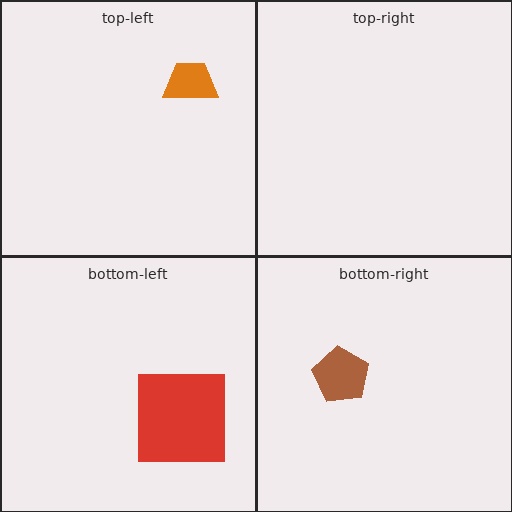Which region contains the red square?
The bottom-left region.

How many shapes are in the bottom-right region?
1.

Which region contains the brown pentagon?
The bottom-right region.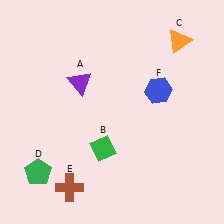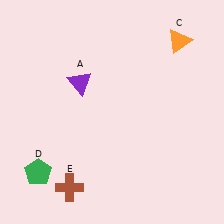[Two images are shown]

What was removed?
The green diamond (B), the blue hexagon (F) were removed in Image 2.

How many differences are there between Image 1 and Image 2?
There are 2 differences between the two images.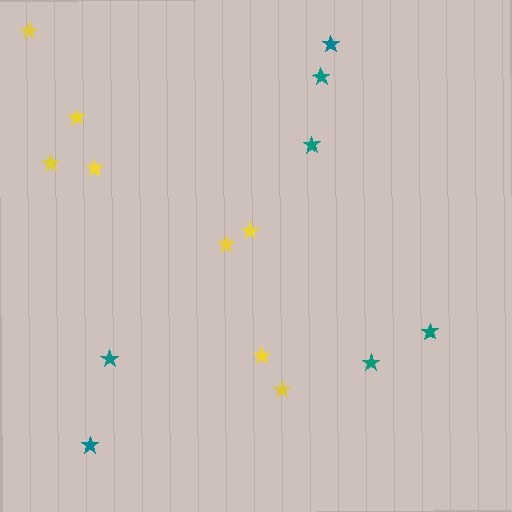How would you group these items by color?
There are 2 groups: one group of yellow stars (8) and one group of teal stars (7).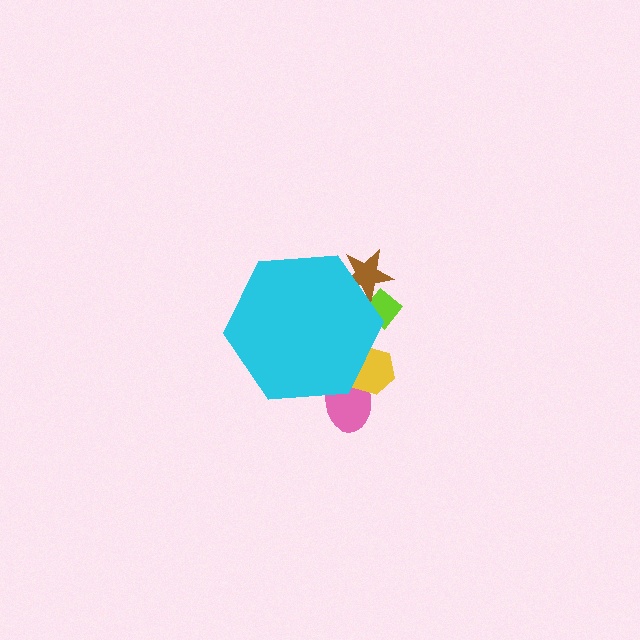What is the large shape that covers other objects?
A cyan hexagon.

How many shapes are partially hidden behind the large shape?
4 shapes are partially hidden.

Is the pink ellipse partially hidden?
Yes, the pink ellipse is partially hidden behind the cyan hexagon.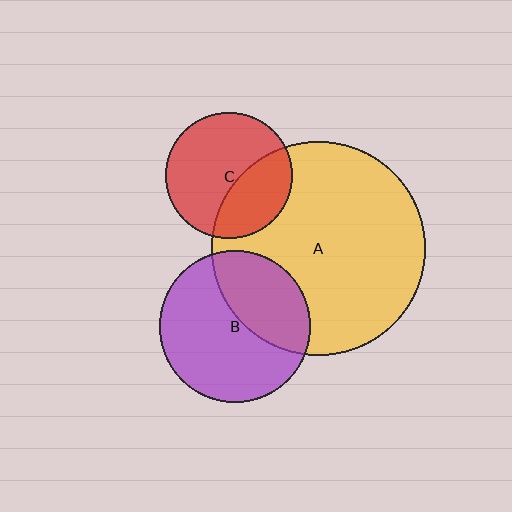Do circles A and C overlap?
Yes.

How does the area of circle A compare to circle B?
Approximately 2.0 times.